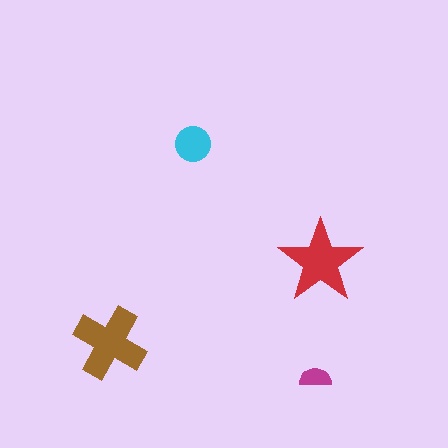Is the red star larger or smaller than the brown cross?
Smaller.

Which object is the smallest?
The magenta semicircle.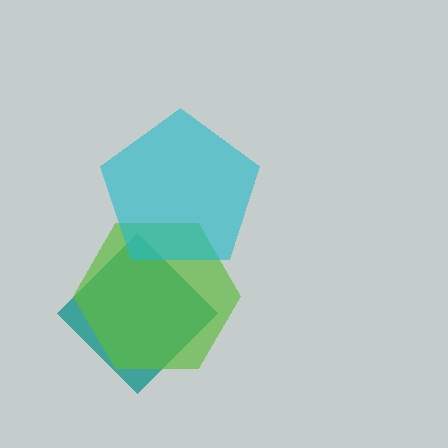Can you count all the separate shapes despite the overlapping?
Yes, there are 3 separate shapes.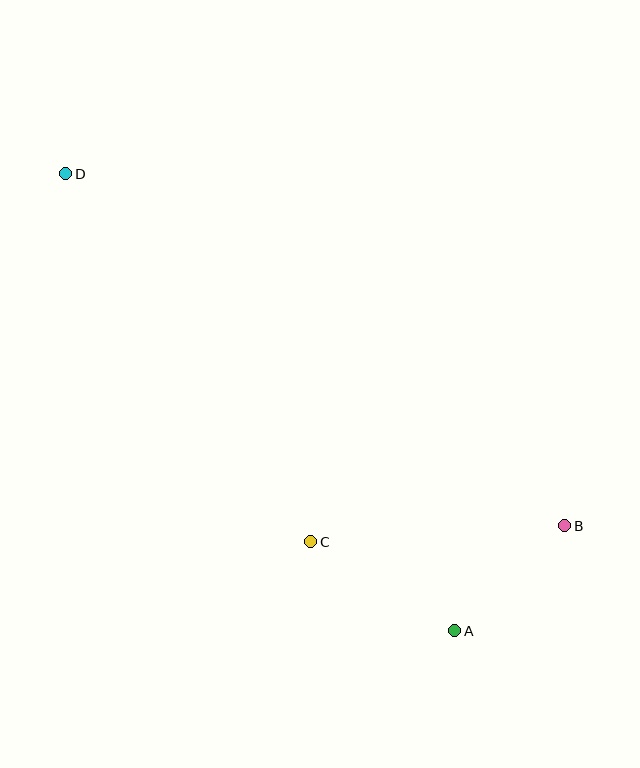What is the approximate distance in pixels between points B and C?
The distance between B and C is approximately 254 pixels.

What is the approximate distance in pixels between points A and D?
The distance between A and D is approximately 600 pixels.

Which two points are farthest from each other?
Points B and D are farthest from each other.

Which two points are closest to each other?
Points A and B are closest to each other.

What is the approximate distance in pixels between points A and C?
The distance between A and C is approximately 169 pixels.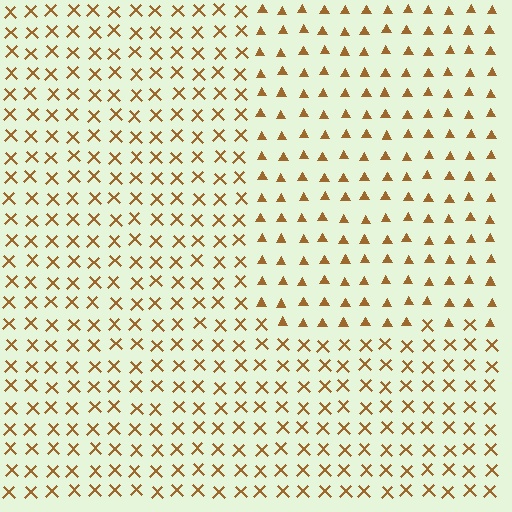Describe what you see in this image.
The image is filled with small brown elements arranged in a uniform grid. A rectangle-shaped region contains triangles, while the surrounding area contains X marks. The boundary is defined purely by the change in element shape.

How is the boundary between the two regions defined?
The boundary is defined by a change in element shape: triangles inside vs. X marks outside. All elements share the same color and spacing.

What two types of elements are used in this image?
The image uses triangles inside the rectangle region and X marks outside it.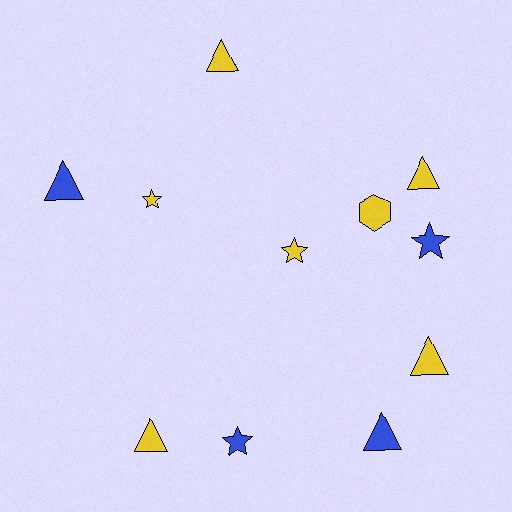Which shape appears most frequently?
Triangle, with 6 objects.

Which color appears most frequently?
Yellow, with 7 objects.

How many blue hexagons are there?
There are no blue hexagons.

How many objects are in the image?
There are 11 objects.